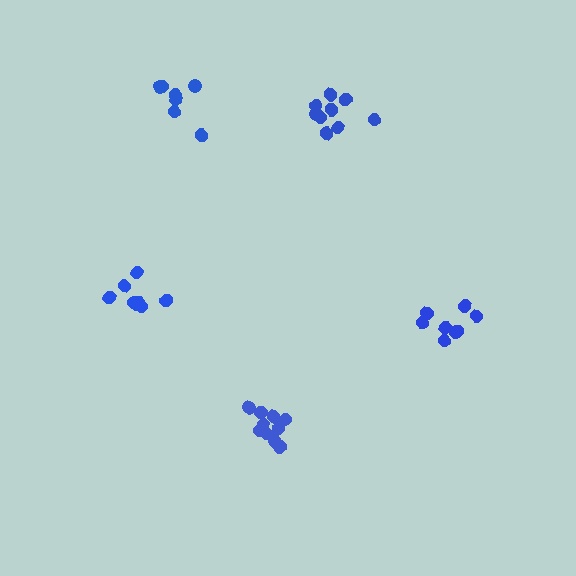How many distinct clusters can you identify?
There are 5 distinct clusters.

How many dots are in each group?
Group 1: 8 dots, Group 2: 9 dots, Group 3: 11 dots, Group 4: 8 dots, Group 5: 7 dots (43 total).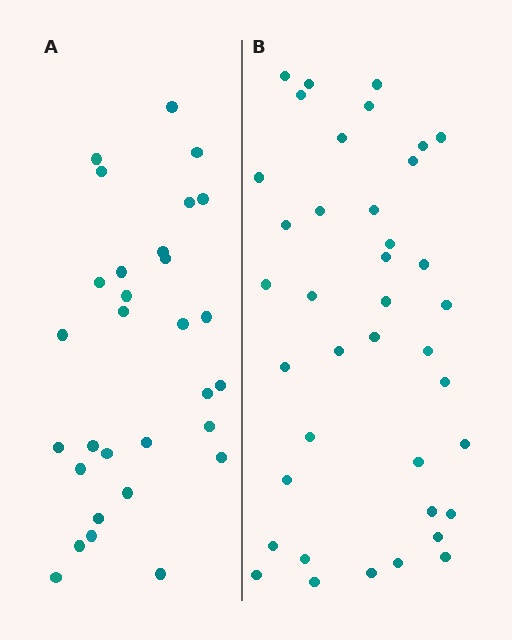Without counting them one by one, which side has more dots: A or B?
Region B (the right region) has more dots.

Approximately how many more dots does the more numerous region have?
Region B has roughly 8 or so more dots than region A.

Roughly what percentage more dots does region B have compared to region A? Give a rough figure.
About 30% more.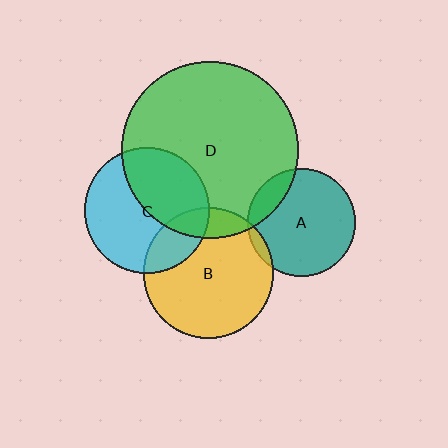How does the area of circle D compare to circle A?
Approximately 2.7 times.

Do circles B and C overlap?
Yes.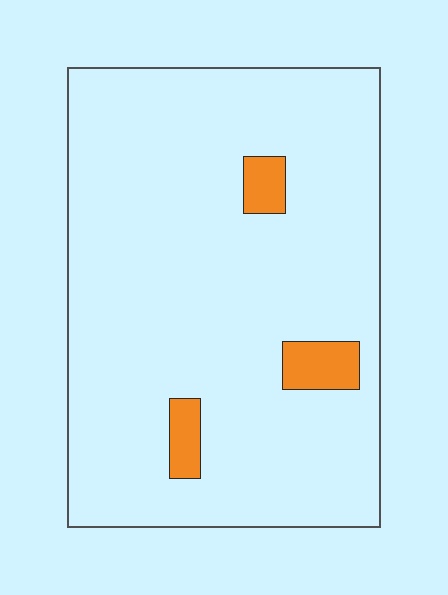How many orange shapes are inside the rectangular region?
3.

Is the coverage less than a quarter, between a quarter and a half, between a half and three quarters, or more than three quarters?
Less than a quarter.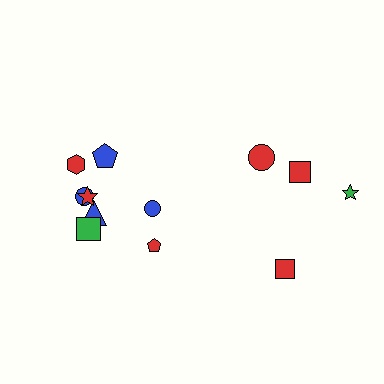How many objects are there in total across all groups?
There are 12 objects.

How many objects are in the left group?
There are 8 objects.